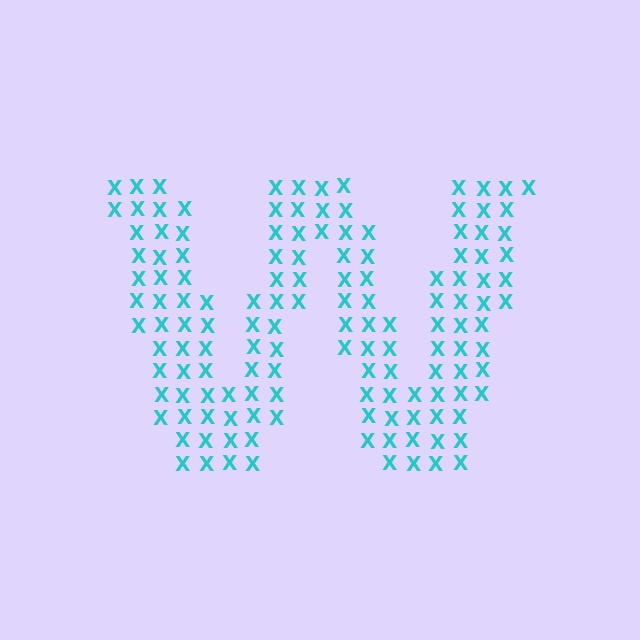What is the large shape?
The large shape is the letter W.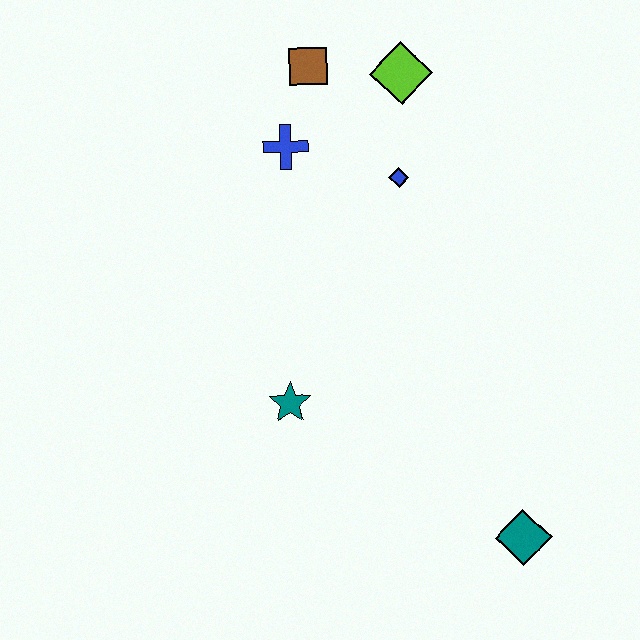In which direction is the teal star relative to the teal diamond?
The teal star is to the left of the teal diamond.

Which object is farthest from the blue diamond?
The teal diamond is farthest from the blue diamond.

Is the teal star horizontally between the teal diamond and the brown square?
No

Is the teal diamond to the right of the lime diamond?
Yes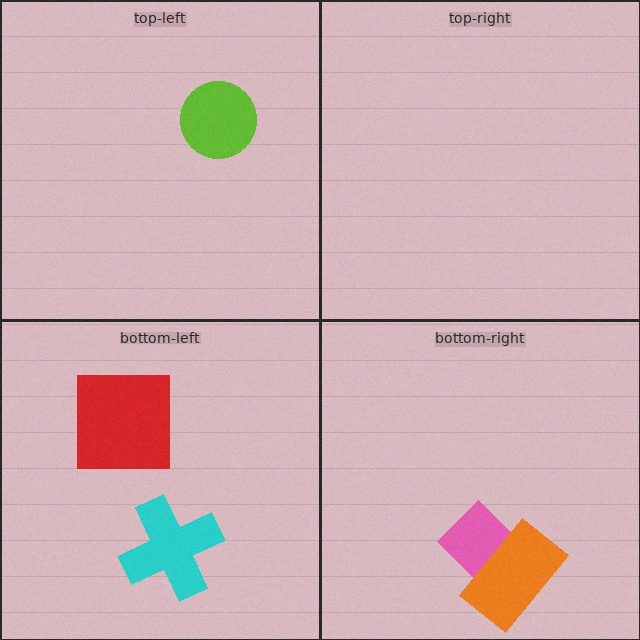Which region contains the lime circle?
The top-left region.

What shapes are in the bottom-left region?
The cyan cross, the red square.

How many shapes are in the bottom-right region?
2.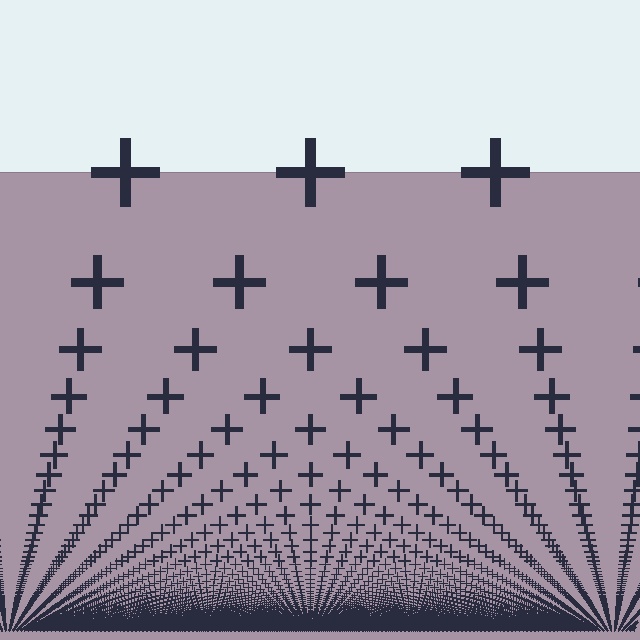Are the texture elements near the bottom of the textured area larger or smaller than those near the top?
Smaller. The gradient is inverted — elements near the bottom are smaller and denser.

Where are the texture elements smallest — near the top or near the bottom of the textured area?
Near the bottom.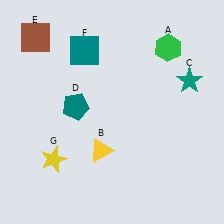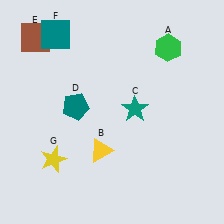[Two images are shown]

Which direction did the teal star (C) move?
The teal star (C) moved left.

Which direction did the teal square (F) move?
The teal square (F) moved left.